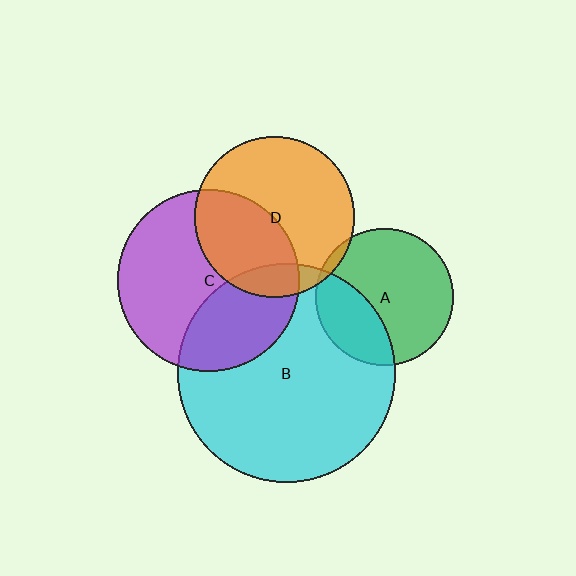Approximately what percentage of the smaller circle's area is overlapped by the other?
Approximately 30%.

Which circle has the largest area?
Circle B (cyan).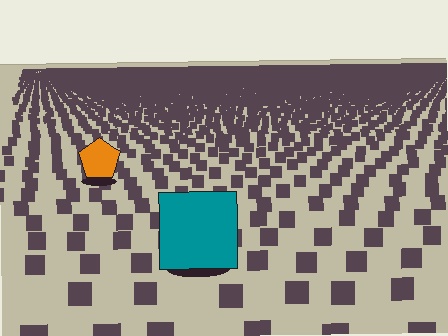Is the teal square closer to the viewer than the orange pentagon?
Yes. The teal square is closer — you can tell from the texture gradient: the ground texture is coarser near it.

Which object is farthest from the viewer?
The orange pentagon is farthest from the viewer. It appears smaller and the ground texture around it is denser.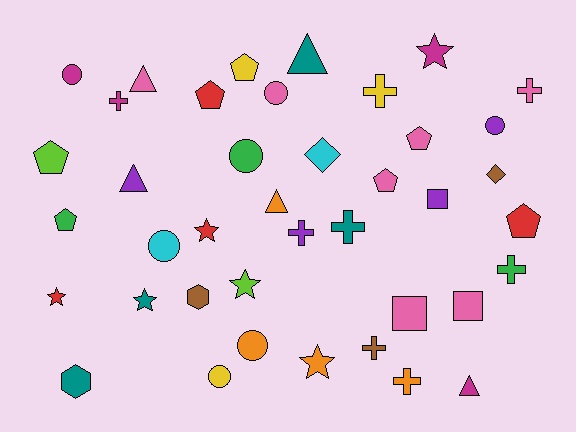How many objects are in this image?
There are 40 objects.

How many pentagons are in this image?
There are 7 pentagons.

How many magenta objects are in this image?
There are 4 magenta objects.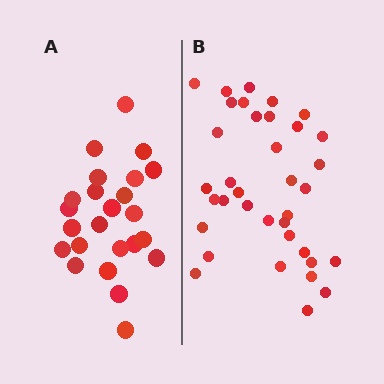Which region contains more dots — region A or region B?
Region B (the right region) has more dots.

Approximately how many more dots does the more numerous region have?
Region B has roughly 12 or so more dots than region A.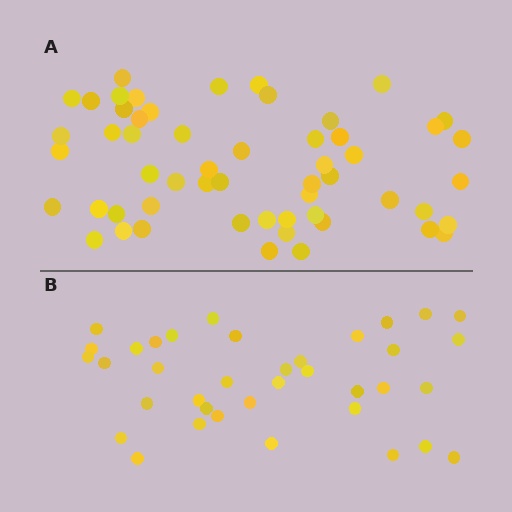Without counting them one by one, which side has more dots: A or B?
Region A (the top region) has more dots.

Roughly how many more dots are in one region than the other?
Region A has approximately 20 more dots than region B.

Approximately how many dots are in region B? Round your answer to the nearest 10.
About 40 dots. (The exact count is 37, which rounds to 40.)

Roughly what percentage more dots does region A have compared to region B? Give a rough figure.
About 50% more.